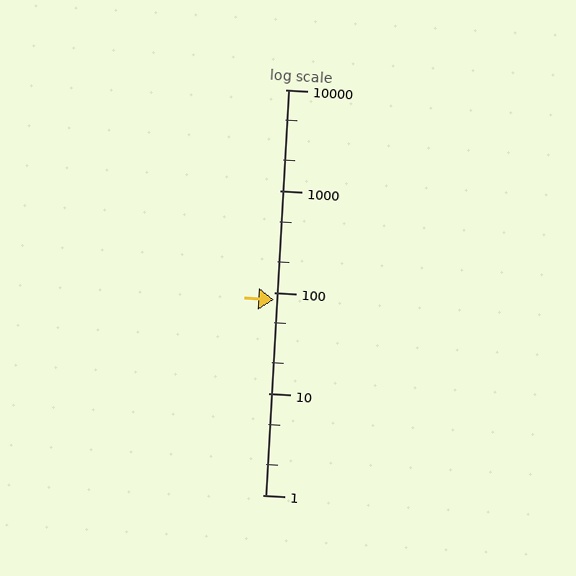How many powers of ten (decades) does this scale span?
The scale spans 4 decades, from 1 to 10000.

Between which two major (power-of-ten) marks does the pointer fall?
The pointer is between 10 and 100.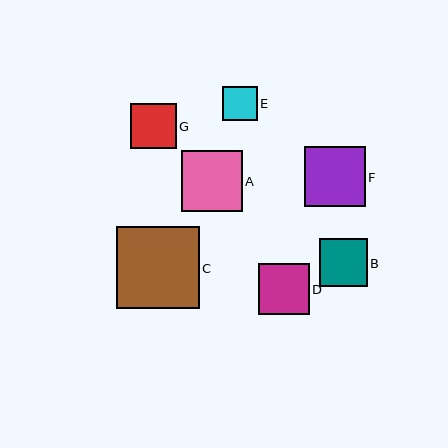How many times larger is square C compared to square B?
Square C is approximately 1.7 times the size of square B.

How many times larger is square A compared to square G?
Square A is approximately 1.4 times the size of square G.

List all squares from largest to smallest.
From largest to smallest: C, A, F, D, B, G, E.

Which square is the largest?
Square C is the largest with a size of approximately 82 pixels.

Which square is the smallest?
Square E is the smallest with a size of approximately 34 pixels.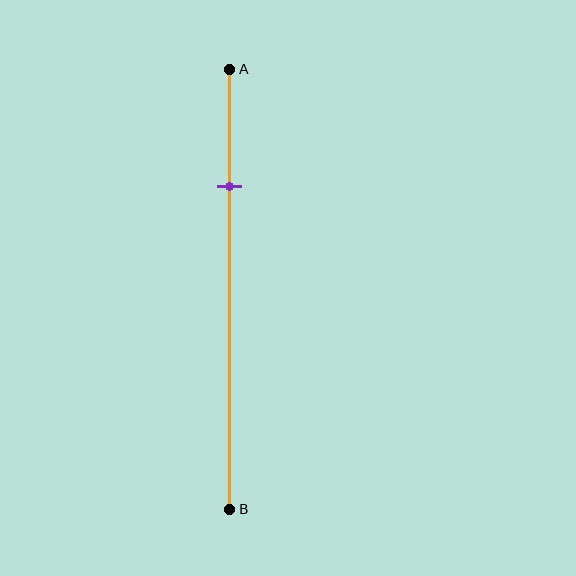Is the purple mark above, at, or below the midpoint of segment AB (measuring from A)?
The purple mark is above the midpoint of segment AB.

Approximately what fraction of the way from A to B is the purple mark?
The purple mark is approximately 25% of the way from A to B.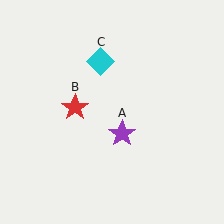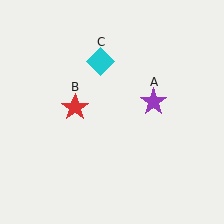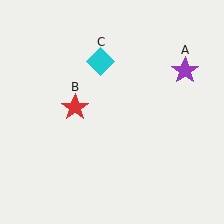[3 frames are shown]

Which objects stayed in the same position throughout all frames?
Red star (object B) and cyan diamond (object C) remained stationary.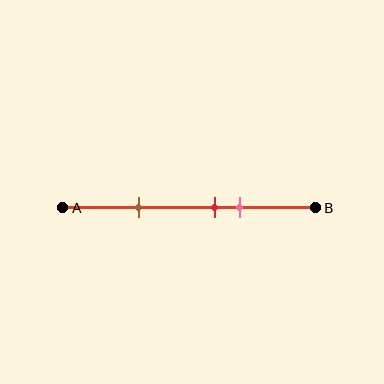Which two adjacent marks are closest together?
The red and pink marks are the closest adjacent pair.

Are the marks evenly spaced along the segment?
No, the marks are not evenly spaced.